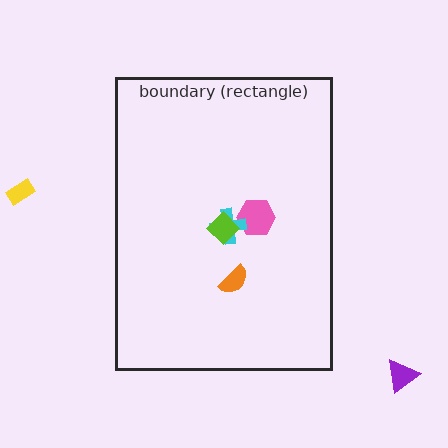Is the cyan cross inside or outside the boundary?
Inside.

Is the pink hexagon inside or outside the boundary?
Inside.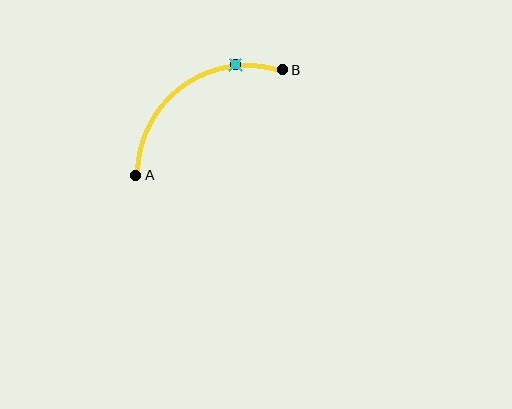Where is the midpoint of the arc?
The arc midpoint is the point on the curve farthest from the straight line joining A and B. It sits above and to the left of that line.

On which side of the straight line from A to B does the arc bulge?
The arc bulges above and to the left of the straight line connecting A and B.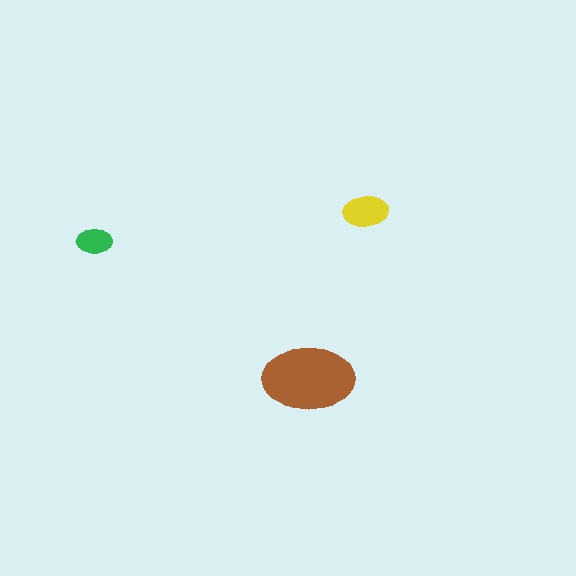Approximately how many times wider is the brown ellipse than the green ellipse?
About 2.5 times wider.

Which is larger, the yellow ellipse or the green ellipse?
The yellow one.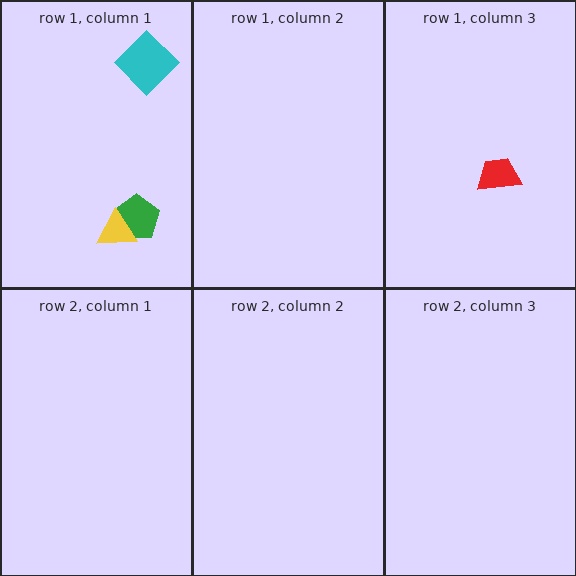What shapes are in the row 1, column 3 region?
The red trapezoid.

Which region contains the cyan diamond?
The row 1, column 1 region.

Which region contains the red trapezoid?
The row 1, column 3 region.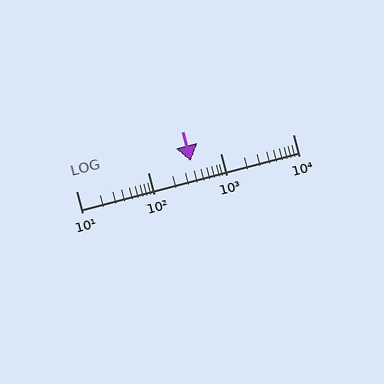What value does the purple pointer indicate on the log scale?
The pointer indicates approximately 390.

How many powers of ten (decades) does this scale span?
The scale spans 3 decades, from 10 to 10000.